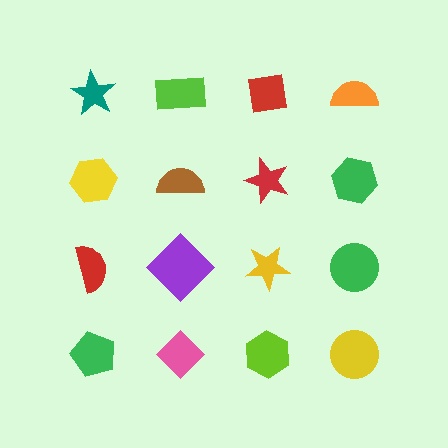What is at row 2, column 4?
A green hexagon.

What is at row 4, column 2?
A pink diamond.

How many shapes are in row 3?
4 shapes.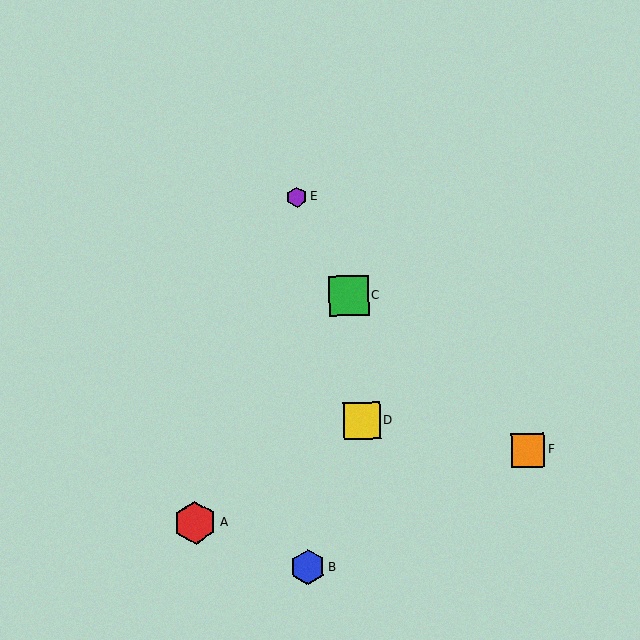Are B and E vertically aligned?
Yes, both are at x≈308.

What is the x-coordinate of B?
Object B is at x≈308.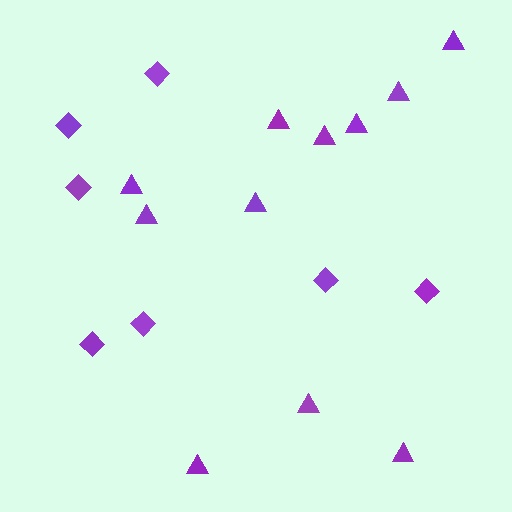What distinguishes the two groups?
There are 2 groups: one group of diamonds (7) and one group of triangles (11).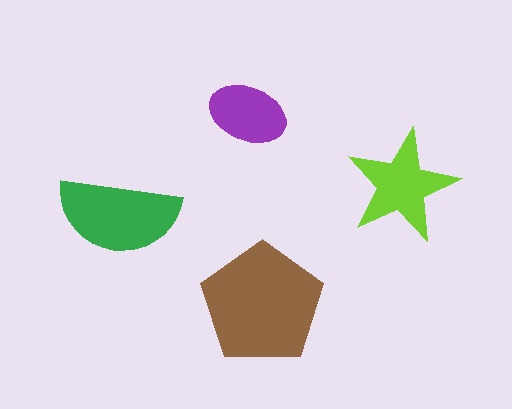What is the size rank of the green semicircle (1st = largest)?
2nd.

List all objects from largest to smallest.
The brown pentagon, the green semicircle, the lime star, the purple ellipse.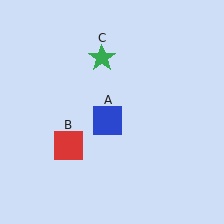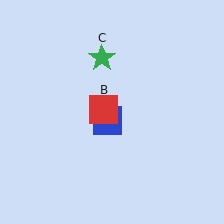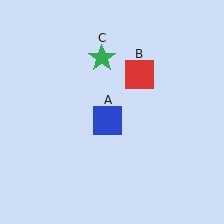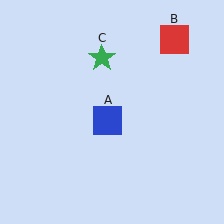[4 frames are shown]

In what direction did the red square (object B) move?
The red square (object B) moved up and to the right.